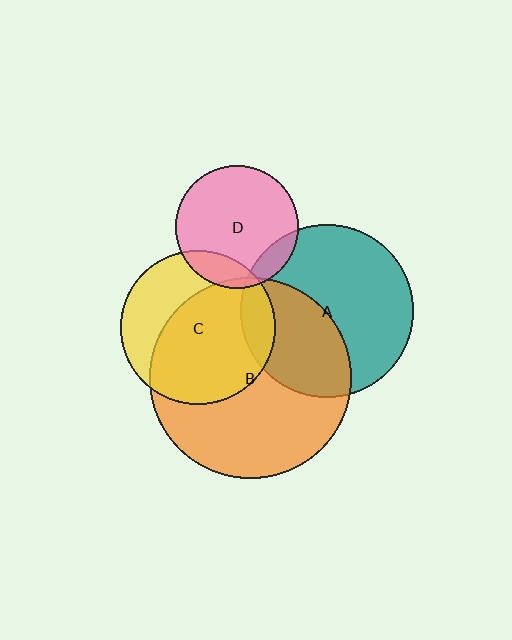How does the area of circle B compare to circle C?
Approximately 1.7 times.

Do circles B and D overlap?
Yes.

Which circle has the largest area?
Circle B (orange).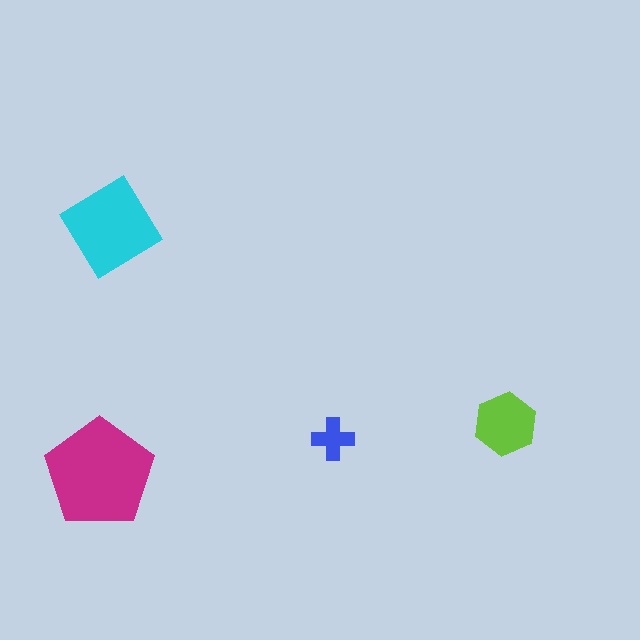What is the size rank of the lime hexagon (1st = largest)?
3rd.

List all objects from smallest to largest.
The blue cross, the lime hexagon, the cyan diamond, the magenta pentagon.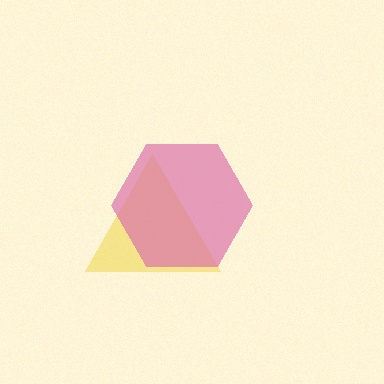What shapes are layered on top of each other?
The layered shapes are: a yellow triangle, a pink hexagon.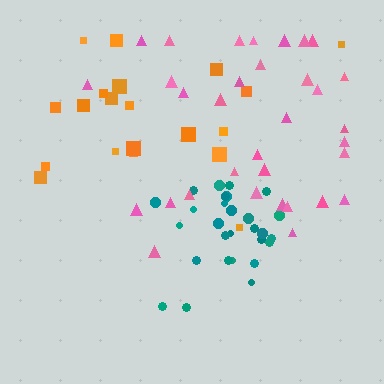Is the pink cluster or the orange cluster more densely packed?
Pink.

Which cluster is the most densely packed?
Teal.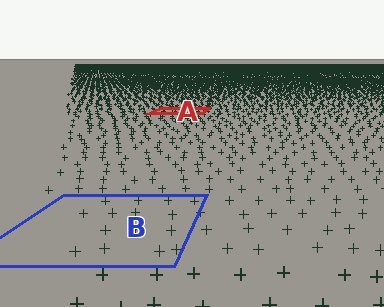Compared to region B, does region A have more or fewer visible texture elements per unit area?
Region A has more texture elements per unit area — they are packed more densely because it is farther away.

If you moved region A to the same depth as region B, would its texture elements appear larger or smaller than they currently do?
They would appear larger. At a closer depth, the same texture elements are projected at a bigger on-screen size.